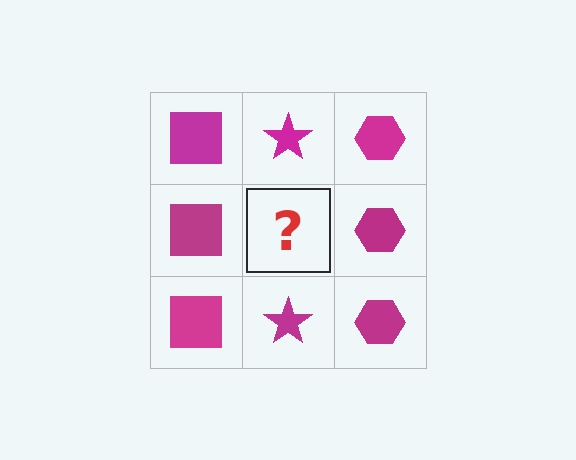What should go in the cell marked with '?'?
The missing cell should contain a magenta star.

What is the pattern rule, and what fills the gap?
The rule is that each column has a consistent shape. The gap should be filled with a magenta star.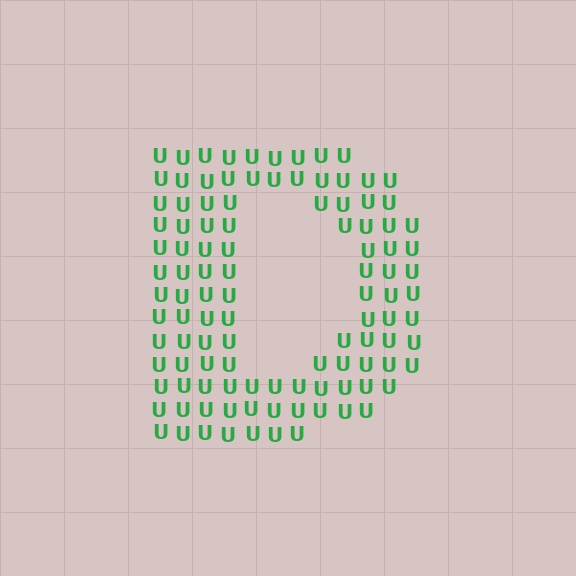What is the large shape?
The large shape is the letter D.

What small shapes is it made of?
It is made of small letter U's.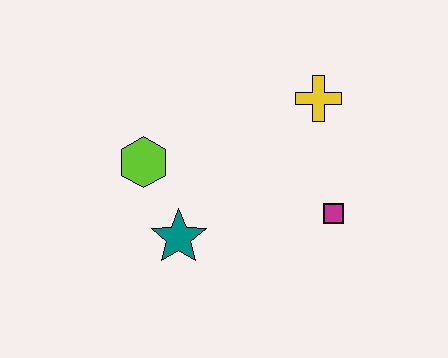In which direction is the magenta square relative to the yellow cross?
The magenta square is below the yellow cross.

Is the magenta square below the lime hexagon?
Yes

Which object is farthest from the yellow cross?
The teal star is farthest from the yellow cross.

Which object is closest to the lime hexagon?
The teal star is closest to the lime hexagon.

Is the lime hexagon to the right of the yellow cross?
No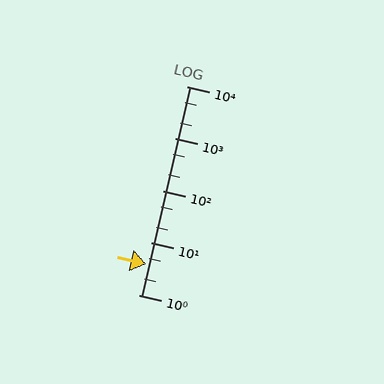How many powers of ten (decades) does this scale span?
The scale spans 4 decades, from 1 to 10000.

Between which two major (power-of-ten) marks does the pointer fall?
The pointer is between 1 and 10.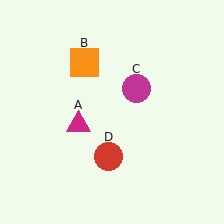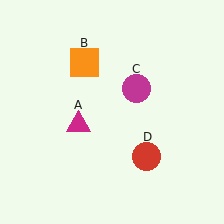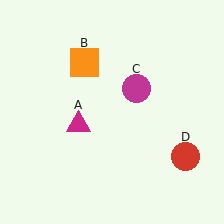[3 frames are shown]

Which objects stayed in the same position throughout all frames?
Magenta triangle (object A) and orange square (object B) and magenta circle (object C) remained stationary.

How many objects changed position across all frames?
1 object changed position: red circle (object D).